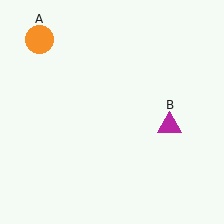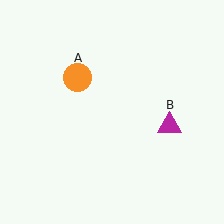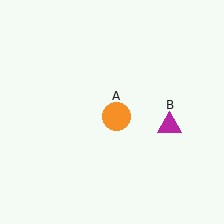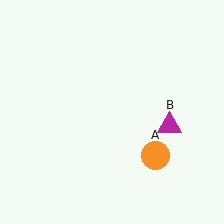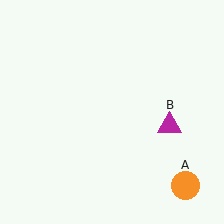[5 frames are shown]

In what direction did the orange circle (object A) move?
The orange circle (object A) moved down and to the right.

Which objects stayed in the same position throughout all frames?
Magenta triangle (object B) remained stationary.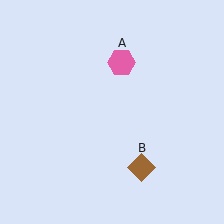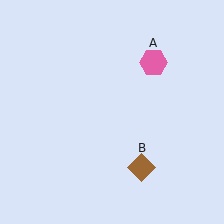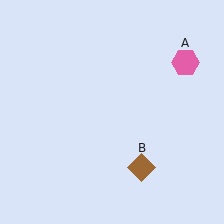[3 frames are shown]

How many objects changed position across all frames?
1 object changed position: pink hexagon (object A).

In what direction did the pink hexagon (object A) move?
The pink hexagon (object A) moved right.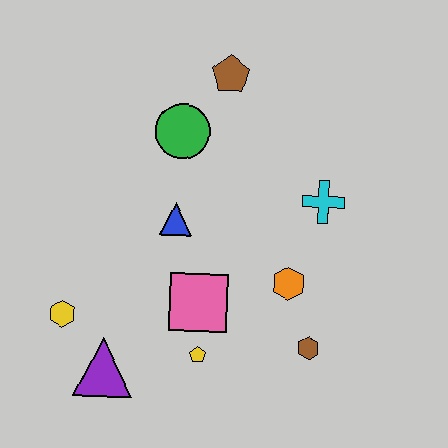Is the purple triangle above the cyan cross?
No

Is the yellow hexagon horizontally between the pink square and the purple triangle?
No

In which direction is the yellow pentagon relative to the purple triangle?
The yellow pentagon is to the right of the purple triangle.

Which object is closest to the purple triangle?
The yellow hexagon is closest to the purple triangle.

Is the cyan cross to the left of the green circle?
No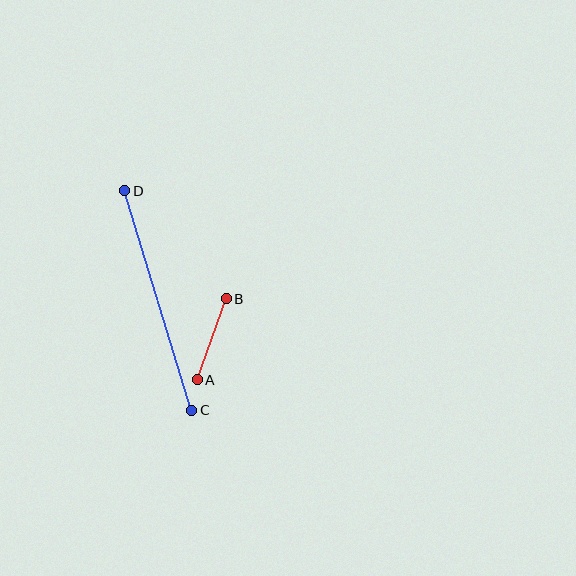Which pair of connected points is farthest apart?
Points C and D are farthest apart.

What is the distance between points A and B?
The distance is approximately 86 pixels.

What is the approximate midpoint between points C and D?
The midpoint is at approximately (158, 300) pixels.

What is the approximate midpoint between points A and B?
The midpoint is at approximately (212, 339) pixels.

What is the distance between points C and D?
The distance is approximately 229 pixels.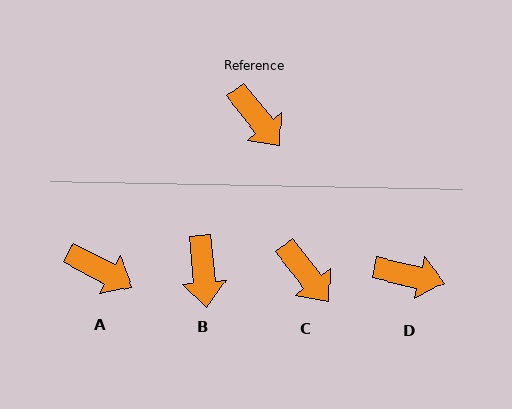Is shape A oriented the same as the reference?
No, it is off by about 23 degrees.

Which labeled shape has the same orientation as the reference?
C.